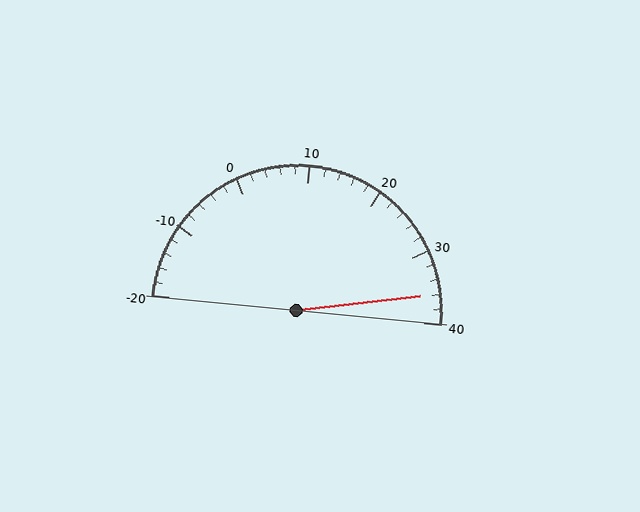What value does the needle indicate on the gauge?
The needle indicates approximately 36.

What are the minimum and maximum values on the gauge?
The gauge ranges from -20 to 40.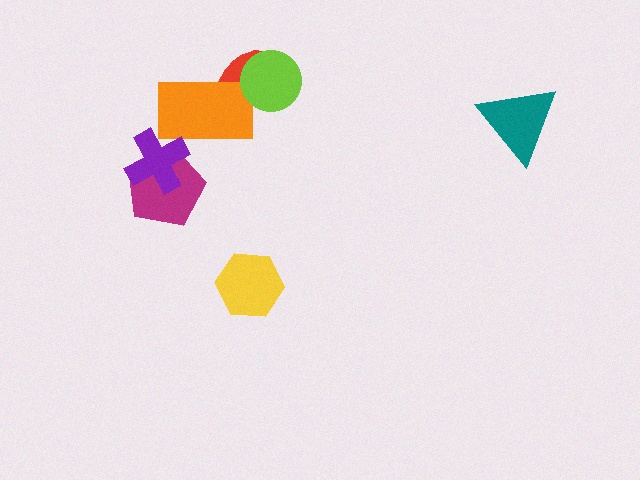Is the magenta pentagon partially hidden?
Yes, it is partially covered by another shape.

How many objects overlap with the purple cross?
2 objects overlap with the purple cross.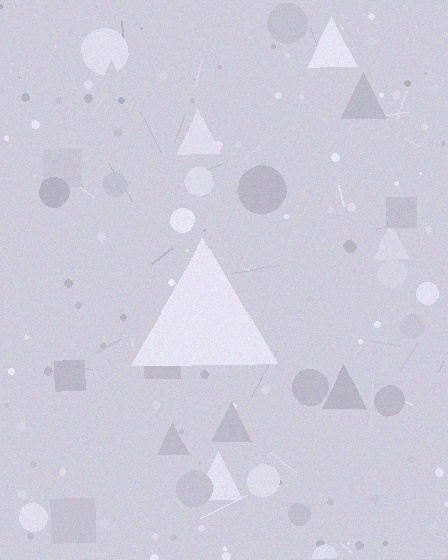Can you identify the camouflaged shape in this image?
The camouflaged shape is a triangle.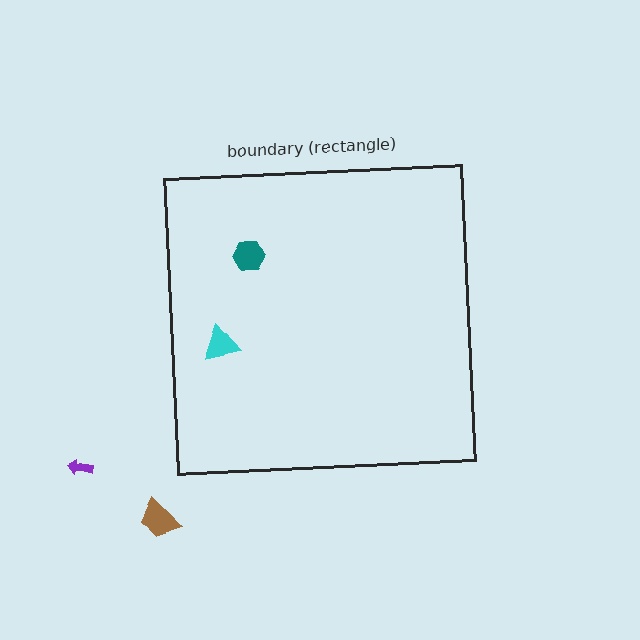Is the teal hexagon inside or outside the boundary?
Inside.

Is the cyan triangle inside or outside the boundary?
Inside.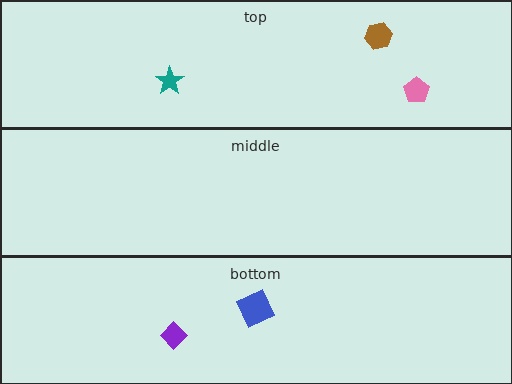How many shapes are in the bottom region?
2.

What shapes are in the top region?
The teal star, the pink pentagon, the brown hexagon.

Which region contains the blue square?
The bottom region.